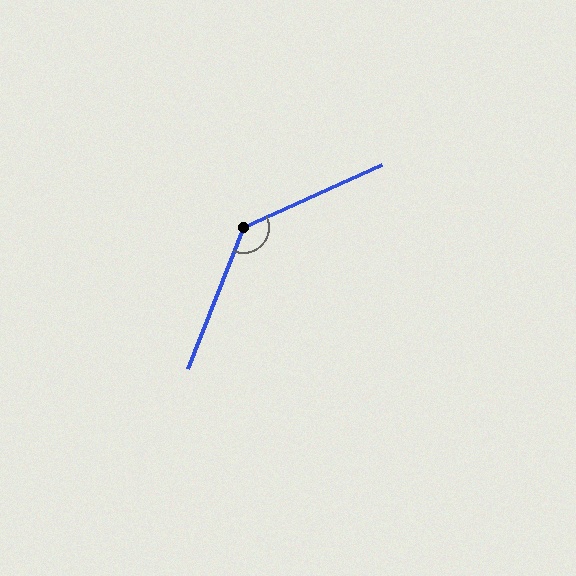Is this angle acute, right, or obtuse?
It is obtuse.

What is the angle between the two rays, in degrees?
Approximately 136 degrees.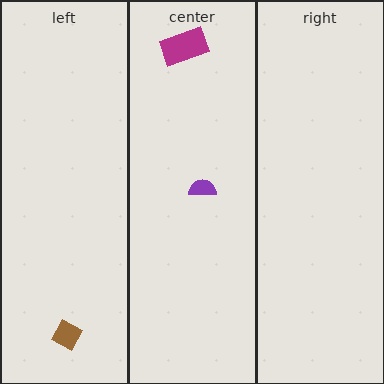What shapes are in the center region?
The magenta rectangle, the purple semicircle.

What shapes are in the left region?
The brown diamond.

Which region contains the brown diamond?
The left region.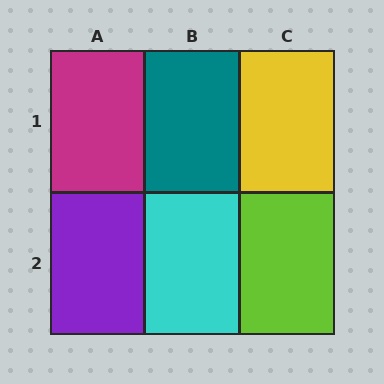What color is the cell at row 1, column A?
Magenta.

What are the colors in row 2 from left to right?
Purple, cyan, lime.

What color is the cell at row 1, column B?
Teal.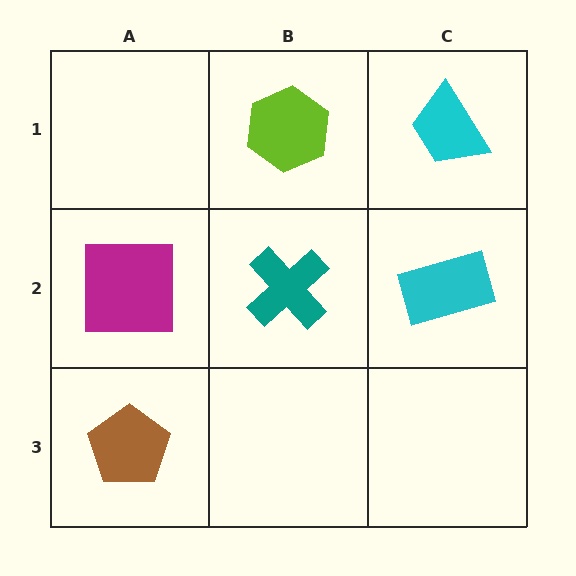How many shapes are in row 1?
2 shapes.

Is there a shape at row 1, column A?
No, that cell is empty.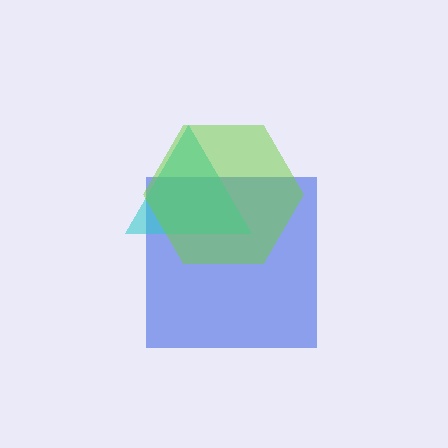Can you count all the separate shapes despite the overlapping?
Yes, there are 3 separate shapes.